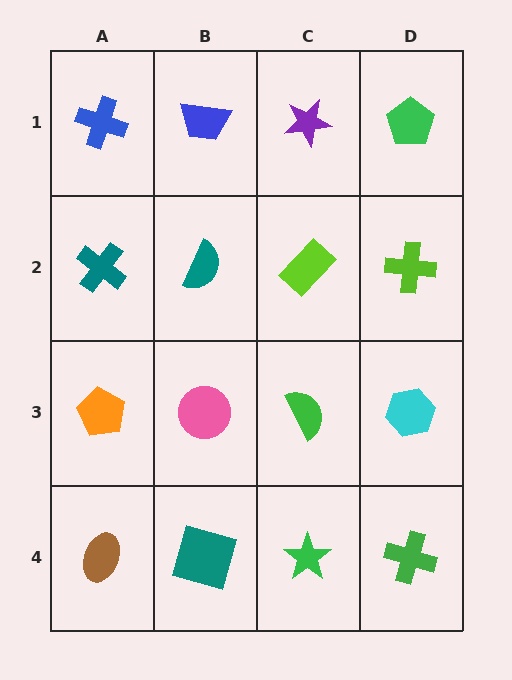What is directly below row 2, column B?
A pink circle.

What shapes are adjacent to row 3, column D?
A lime cross (row 2, column D), a green cross (row 4, column D), a green semicircle (row 3, column C).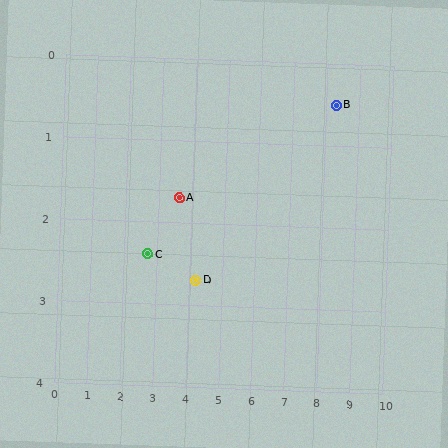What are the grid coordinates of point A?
Point A is at approximately (3.6, 1.7).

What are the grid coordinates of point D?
Point D is at approximately (4.2, 2.7).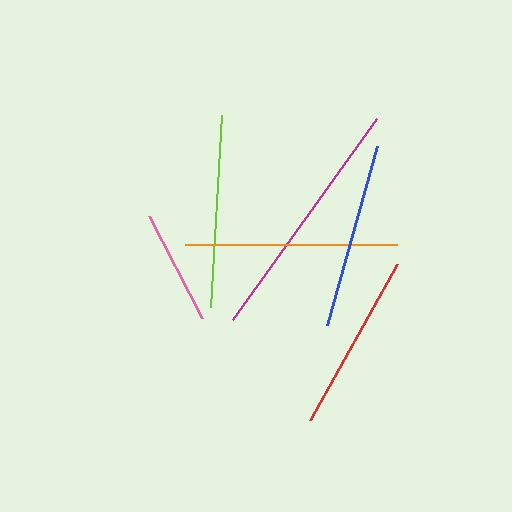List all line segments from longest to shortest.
From longest to shortest: magenta, orange, lime, blue, red, pink.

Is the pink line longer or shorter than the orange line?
The orange line is longer than the pink line.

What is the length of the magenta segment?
The magenta segment is approximately 247 pixels long.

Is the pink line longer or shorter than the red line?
The red line is longer than the pink line.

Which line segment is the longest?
The magenta line is the longest at approximately 247 pixels.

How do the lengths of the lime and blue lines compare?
The lime and blue lines are approximately the same length.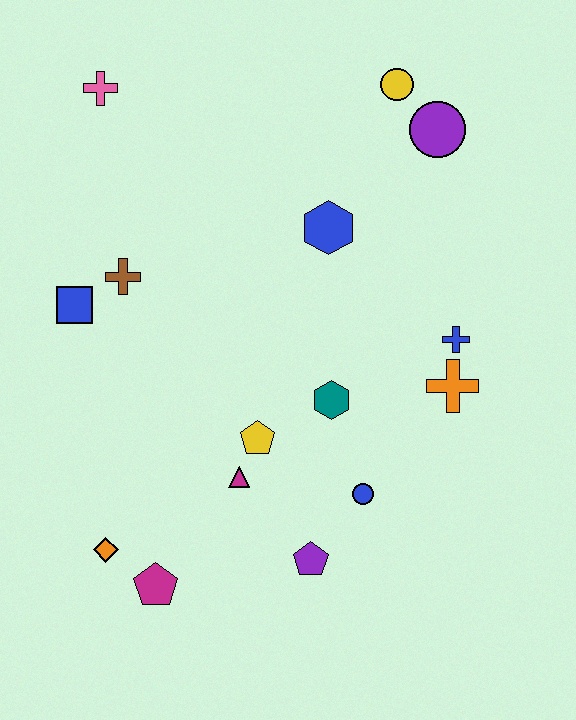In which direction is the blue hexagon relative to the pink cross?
The blue hexagon is to the right of the pink cross.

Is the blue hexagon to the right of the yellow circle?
No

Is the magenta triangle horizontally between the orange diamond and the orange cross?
Yes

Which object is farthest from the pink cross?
The purple pentagon is farthest from the pink cross.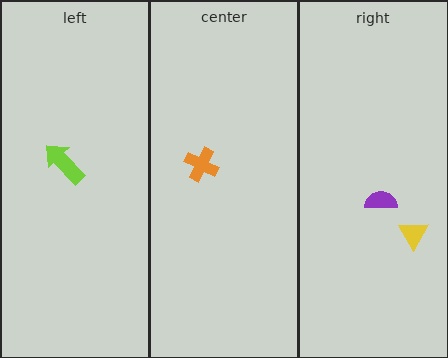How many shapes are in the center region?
1.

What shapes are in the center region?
The orange cross.